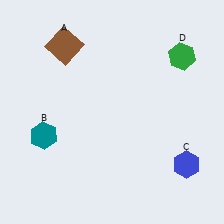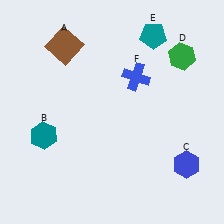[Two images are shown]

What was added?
A teal pentagon (E), a blue cross (F) were added in Image 2.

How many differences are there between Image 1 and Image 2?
There are 2 differences between the two images.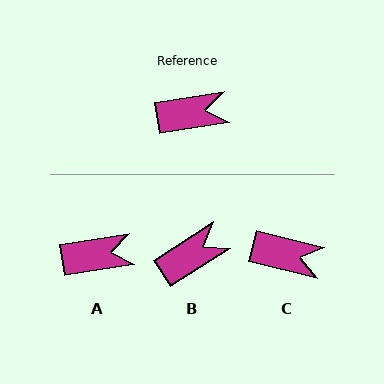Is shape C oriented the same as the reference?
No, it is off by about 23 degrees.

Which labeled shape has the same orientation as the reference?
A.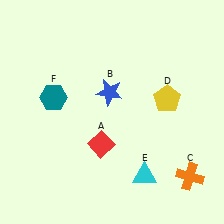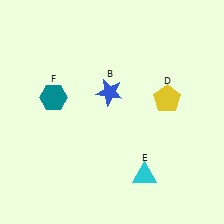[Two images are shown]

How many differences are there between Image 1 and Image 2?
There are 2 differences between the two images.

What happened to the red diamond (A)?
The red diamond (A) was removed in Image 2. It was in the bottom-left area of Image 1.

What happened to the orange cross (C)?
The orange cross (C) was removed in Image 2. It was in the bottom-right area of Image 1.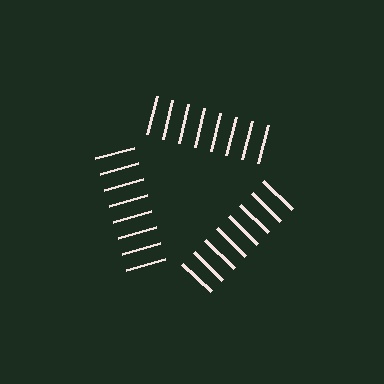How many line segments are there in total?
24 — 8 along each of the 3 edges.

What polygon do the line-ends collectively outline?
An illusory triangle — the line segments terminate on its edges but no continuous stroke is drawn.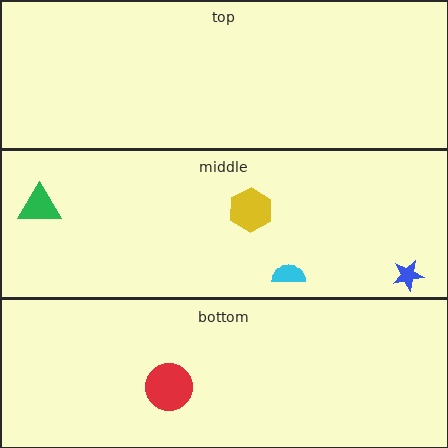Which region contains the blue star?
The middle region.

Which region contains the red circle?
The bottom region.